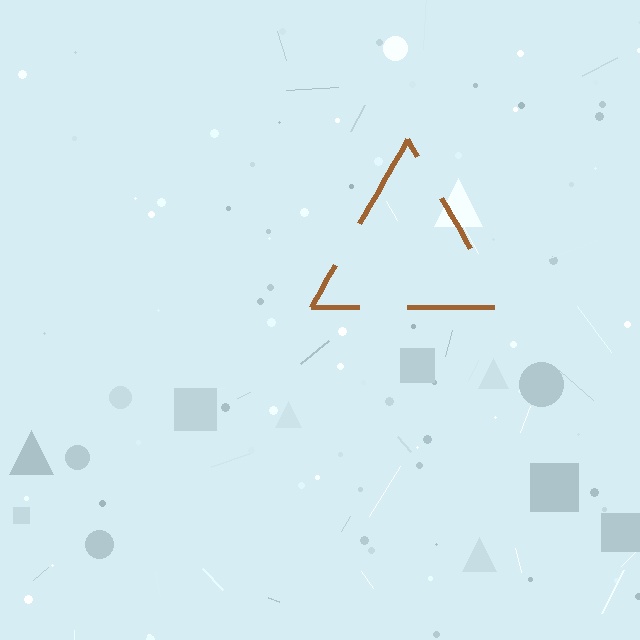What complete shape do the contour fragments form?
The contour fragments form a triangle.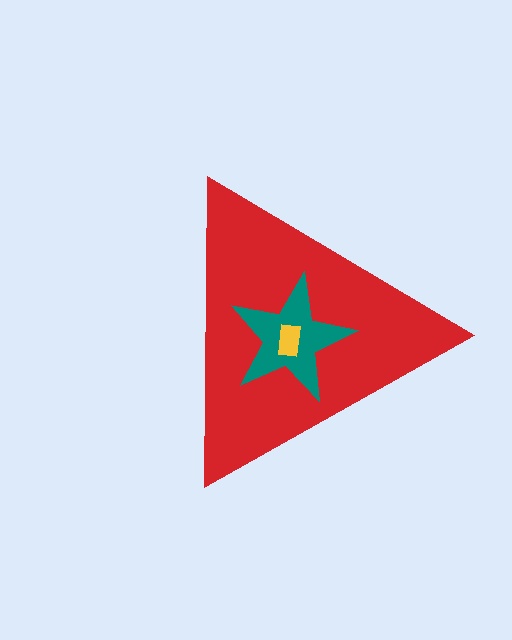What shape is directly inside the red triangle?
The teal star.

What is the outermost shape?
The red triangle.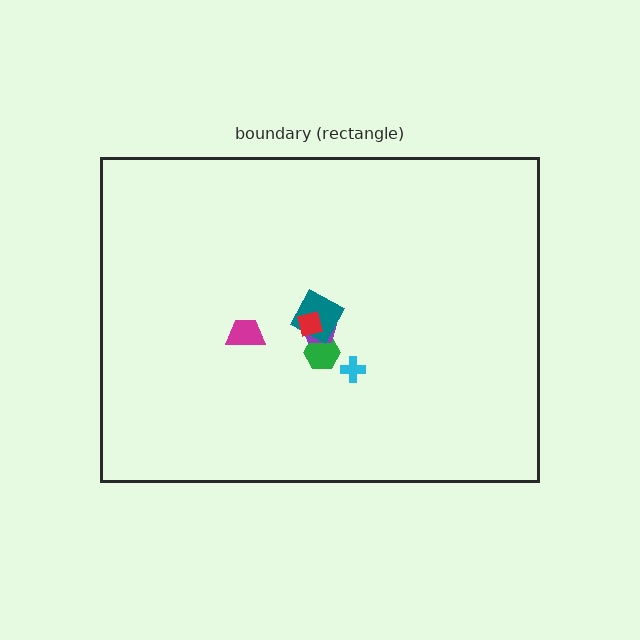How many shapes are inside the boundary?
6 inside, 0 outside.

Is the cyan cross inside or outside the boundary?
Inside.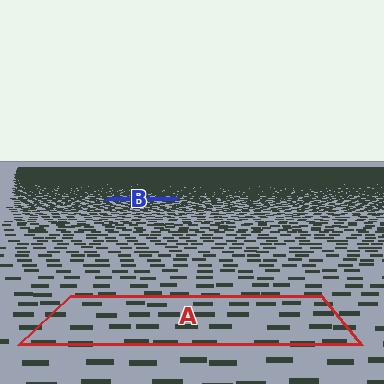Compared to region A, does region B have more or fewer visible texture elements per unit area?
Region B has more texture elements per unit area — they are packed more densely because it is farther away.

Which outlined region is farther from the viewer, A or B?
Region B is farther from the viewer — the texture elements inside it appear smaller and more densely packed.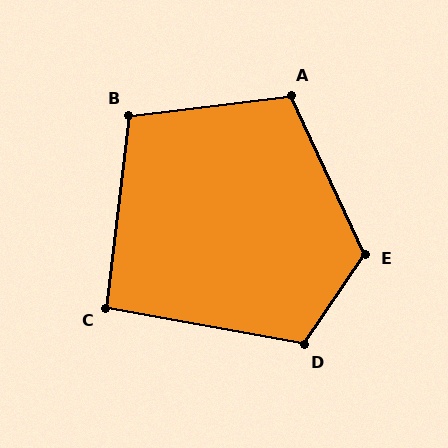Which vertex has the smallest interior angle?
C, at approximately 94 degrees.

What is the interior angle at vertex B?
Approximately 103 degrees (obtuse).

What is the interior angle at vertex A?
Approximately 108 degrees (obtuse).